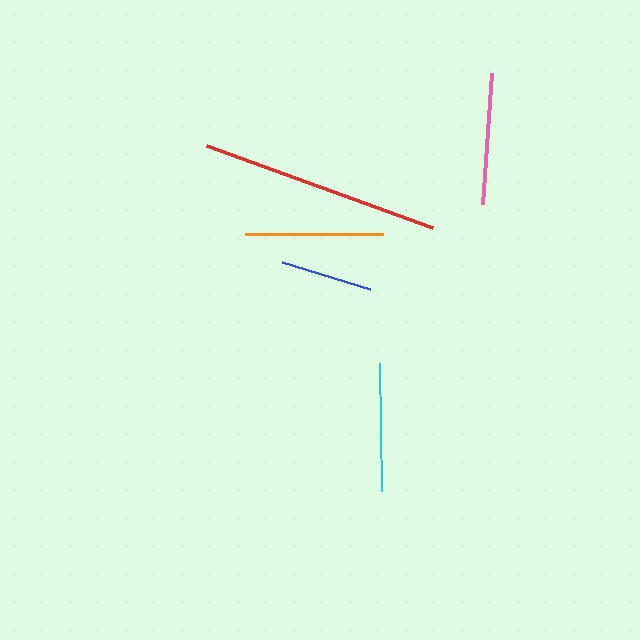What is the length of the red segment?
The red segment is approximately 241 pixels long.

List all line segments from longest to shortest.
From longest to shortest: red, orange, pink, cyan, blue.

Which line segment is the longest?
The red line is the longest at approximately 241 pixels.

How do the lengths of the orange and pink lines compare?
The orange and pink lines are approximately the same length.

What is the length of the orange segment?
The orange segment is approximately 139 pixels long.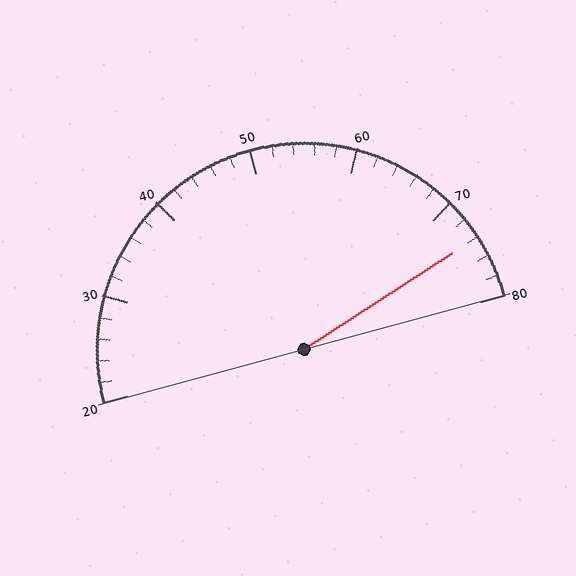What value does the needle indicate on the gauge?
The needle indicates approximately 74.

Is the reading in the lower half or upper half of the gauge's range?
The reading is in the upper half of the range (20 to 80).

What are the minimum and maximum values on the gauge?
The gauge ranges from 20 to 80.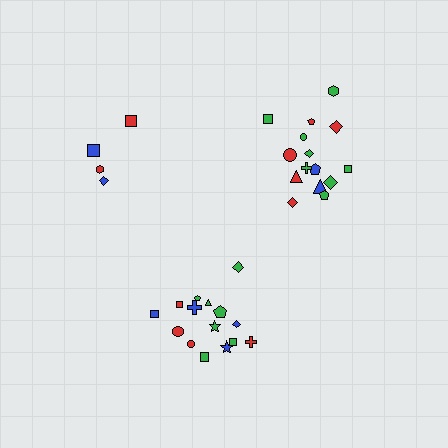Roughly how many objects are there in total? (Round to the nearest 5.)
Roughly 35 objects in total.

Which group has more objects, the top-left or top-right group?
The top-right group.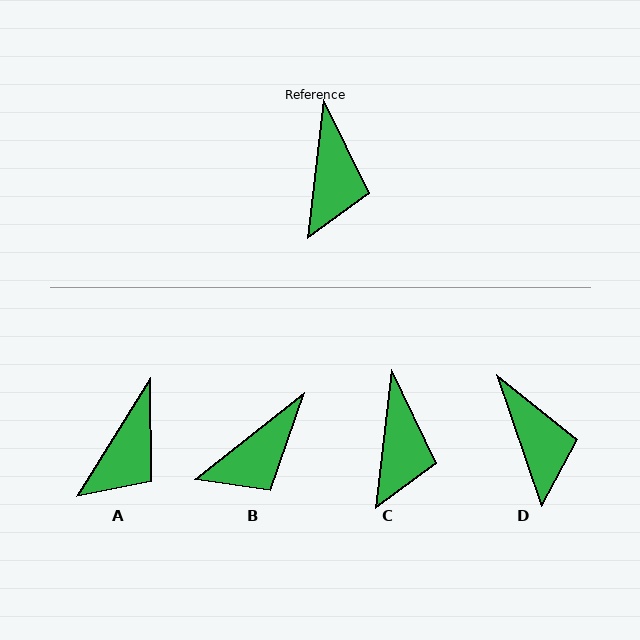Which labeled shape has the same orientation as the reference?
C.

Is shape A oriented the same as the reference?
No, it is off by about 25 degrees.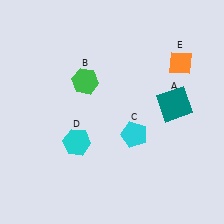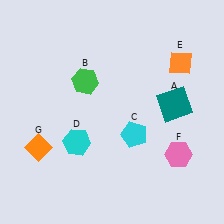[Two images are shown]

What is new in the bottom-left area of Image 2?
An orange diamond (G) was added in the bottom-left area of Image 2.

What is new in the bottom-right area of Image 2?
A pink hexagon (F) was added in the bottom-right area of Image 2.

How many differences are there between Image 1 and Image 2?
There are 2 differences between the two images.